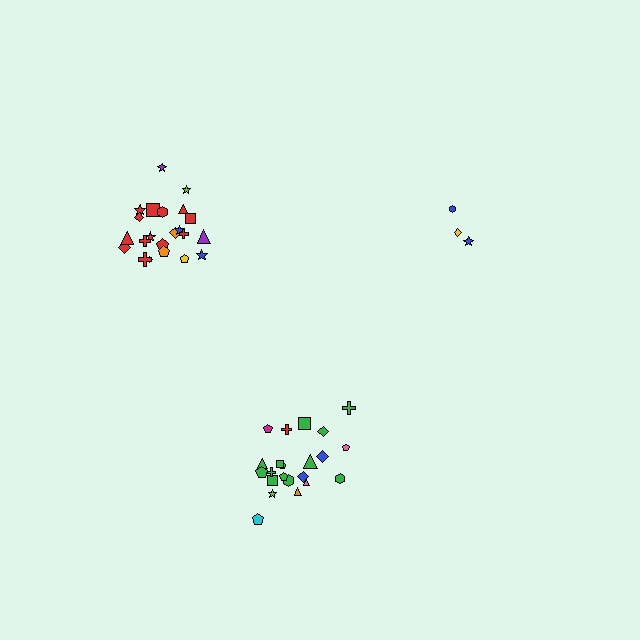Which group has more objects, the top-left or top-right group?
The top-left group.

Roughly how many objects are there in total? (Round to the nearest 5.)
Roughly 45 objects in total.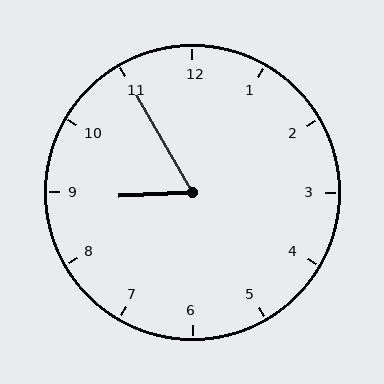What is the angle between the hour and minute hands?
Approximately 62 degrees.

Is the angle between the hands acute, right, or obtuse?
It is acute.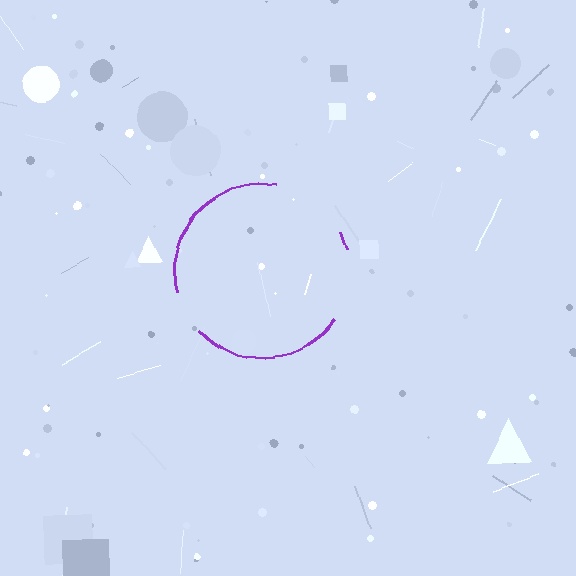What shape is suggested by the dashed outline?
The dashed outline suggests a circle.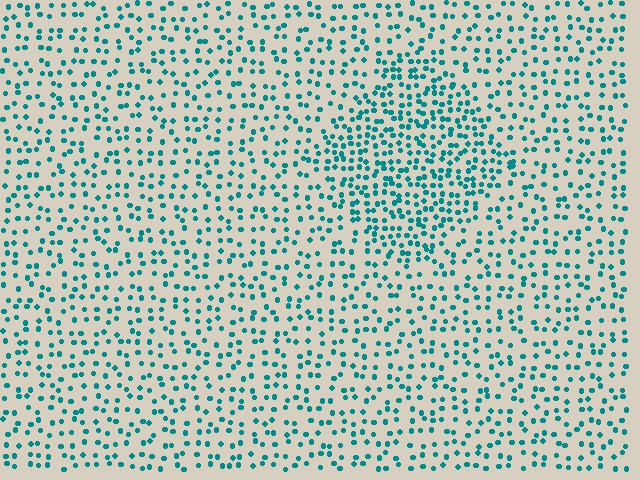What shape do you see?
I see a diamond.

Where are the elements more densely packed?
The elements are more densely packed inside the diamond boundary.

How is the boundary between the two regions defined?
The boundary is defined by a change in element density (approximately 1.9x ratio). All elements are the same color, size, and shape.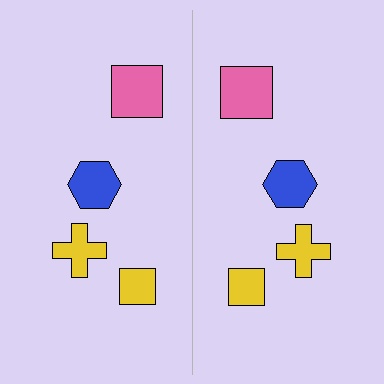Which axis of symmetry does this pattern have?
The pattern has a vertical axis of symmetry running through the center of the image.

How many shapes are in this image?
There are 8 shapes in this image.